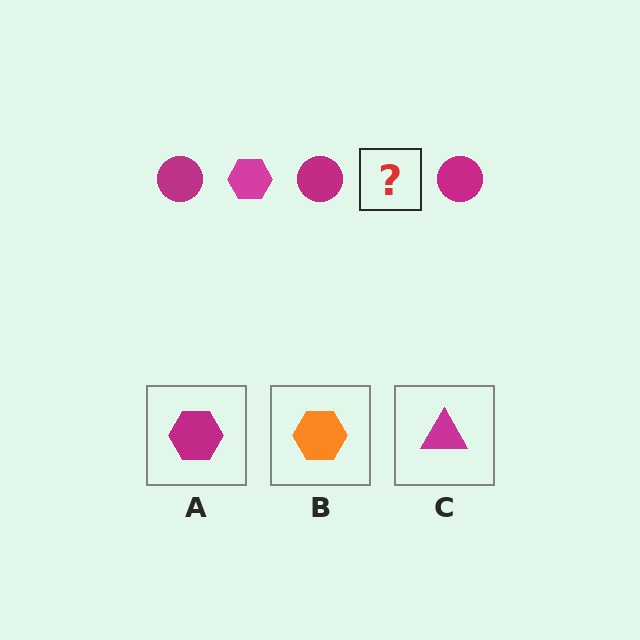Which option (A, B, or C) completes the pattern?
A.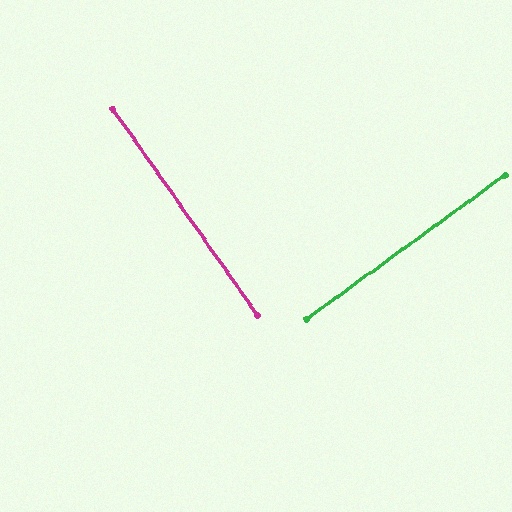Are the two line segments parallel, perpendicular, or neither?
Perpendicular — they meet at approximately 89°.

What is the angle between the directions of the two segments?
Approximately 89 degrees.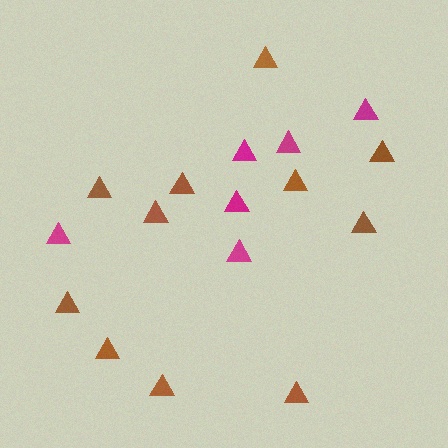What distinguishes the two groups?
There are 2 groups: one group of magenta triangles (6) and one group of brown triangles (11).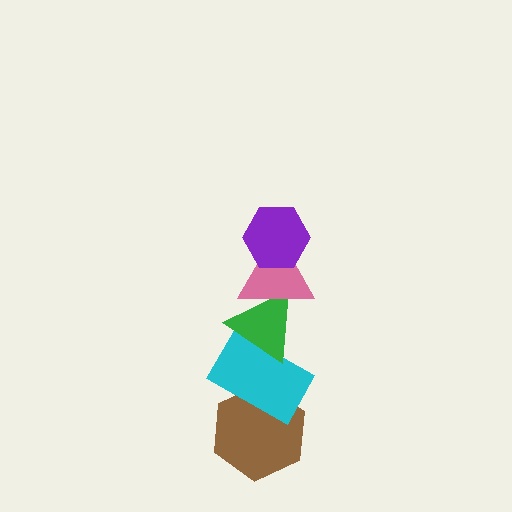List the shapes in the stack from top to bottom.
From top to bottom: the purple hexagon, the pink triangle, the green triangle, the cyan rectangle, the brown hexagon.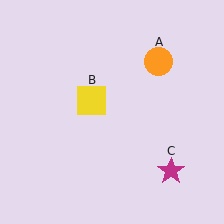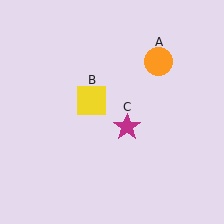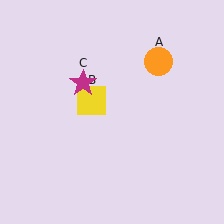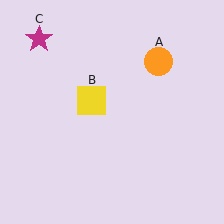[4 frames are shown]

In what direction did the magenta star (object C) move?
The magenta star (object C) moved up and to the left.